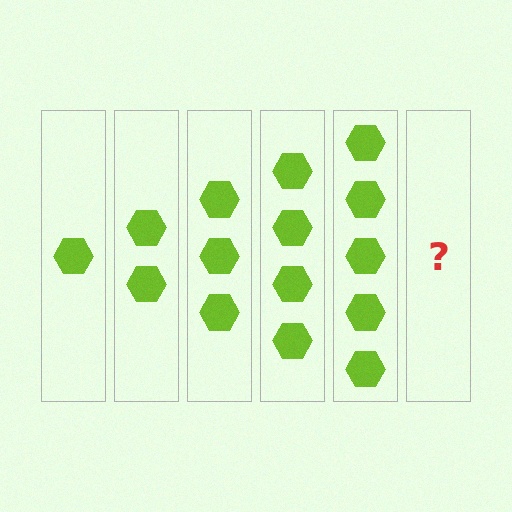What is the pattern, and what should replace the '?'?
The pattern is that each step adds one more hexagon. The '?' should be 6 hexagons.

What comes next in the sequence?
The next element should be 6 hexagons.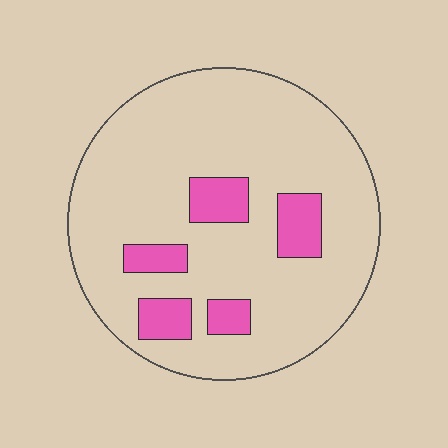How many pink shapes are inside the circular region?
5.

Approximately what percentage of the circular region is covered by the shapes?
Approximately 15%.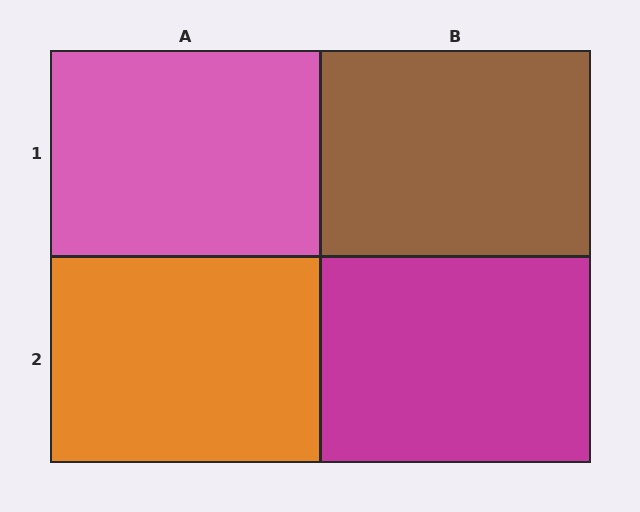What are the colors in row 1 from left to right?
Pink, brown.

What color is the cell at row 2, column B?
Magenta.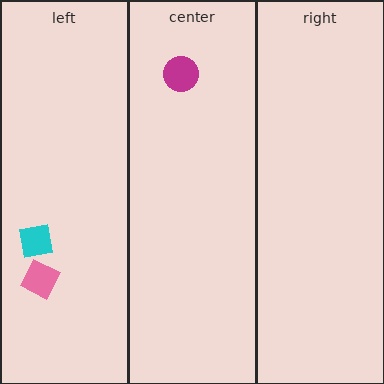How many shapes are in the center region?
1.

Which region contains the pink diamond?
The left region.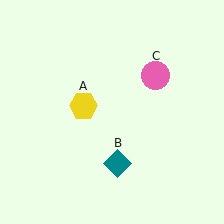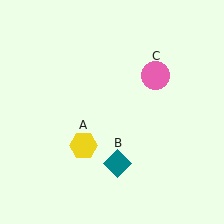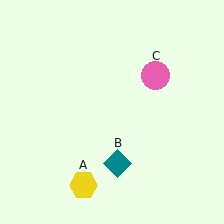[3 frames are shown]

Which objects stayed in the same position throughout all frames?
Teal diamond (object B) and pink circle (object C) remained stationary.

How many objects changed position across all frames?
1 object changed position: yellow hexagon (object A).